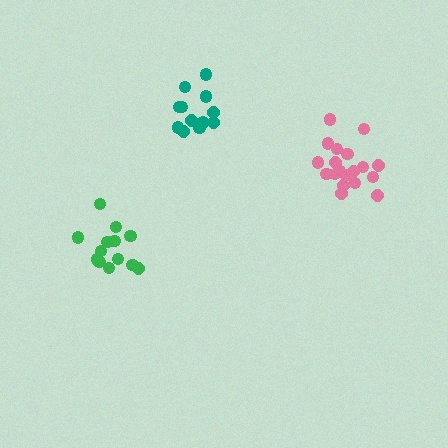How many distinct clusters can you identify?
There are 3 distinct clusters.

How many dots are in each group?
Group 1: 19 dots, Group 2: 13 dots, Group 3: 13 dots (45 total).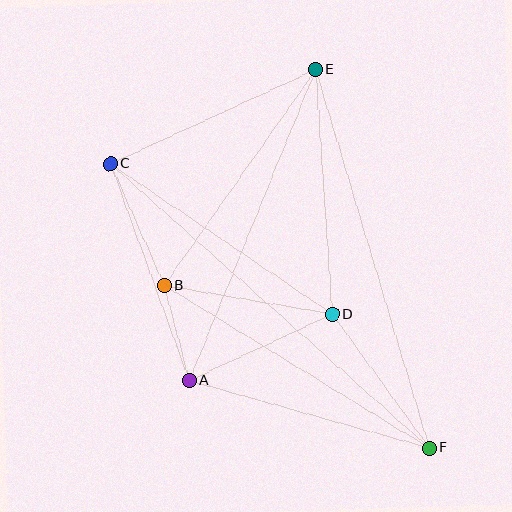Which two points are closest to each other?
Points A and B are closest to each other.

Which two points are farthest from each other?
Points C and F are farthest from each other.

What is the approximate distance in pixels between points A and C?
The distance between A and C is approximately 230 pixels.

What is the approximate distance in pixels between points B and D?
The distance between B and D is approximately 171 pixels.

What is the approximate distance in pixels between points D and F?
The distance between D and F is approximately 165 pixels.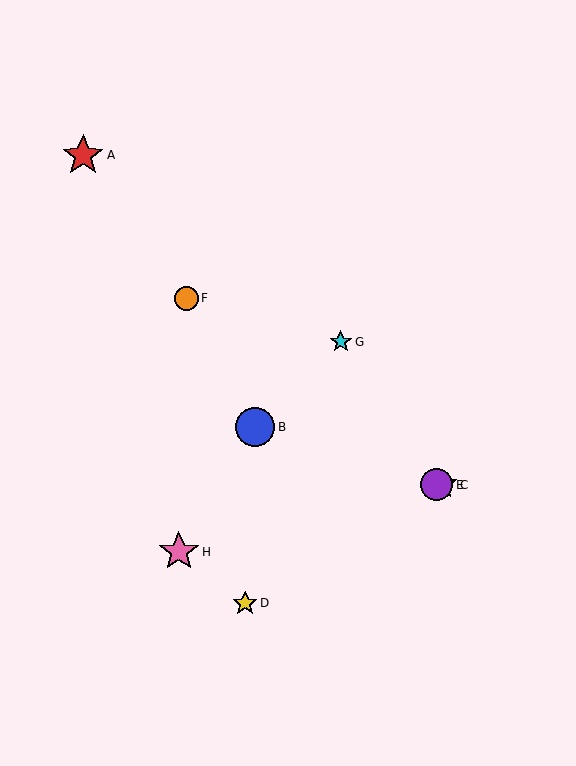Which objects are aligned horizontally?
Objects C, E are aligned horizontally.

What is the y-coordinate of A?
Object A is at y≈155.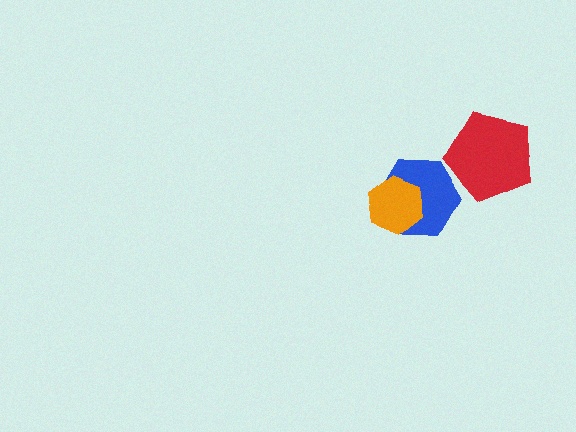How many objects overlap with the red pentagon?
0 objects overlap with the red pentagon.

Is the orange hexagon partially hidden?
No, no other shape covers it.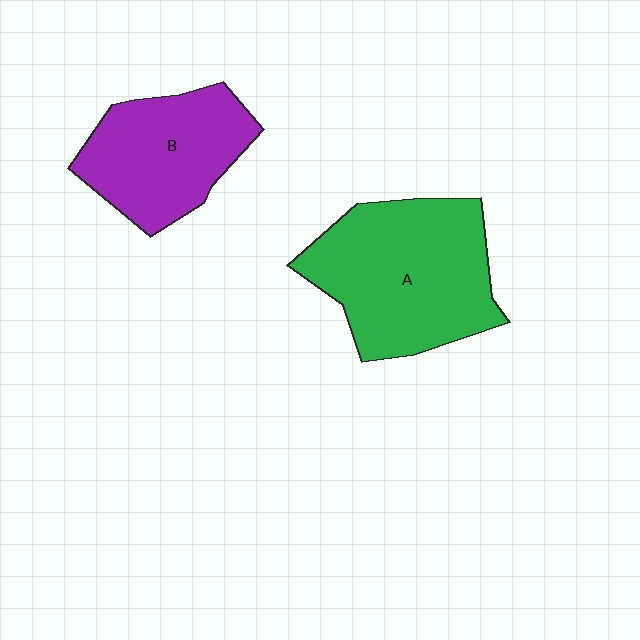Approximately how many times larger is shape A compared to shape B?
Approximately 1.4 times.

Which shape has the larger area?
Shape A (green).